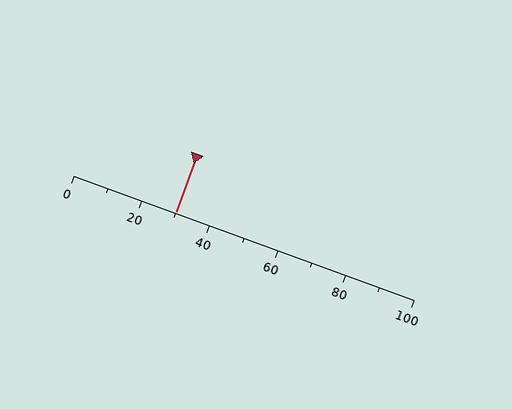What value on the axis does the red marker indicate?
The marker indicates approximately 30.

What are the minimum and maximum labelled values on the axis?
The axis runs from 0 to 100.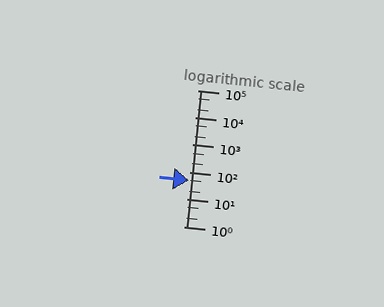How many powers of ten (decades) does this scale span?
The scale spans 5 decades, from 1 to 100000.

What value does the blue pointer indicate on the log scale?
The pointer indicates approximately 50.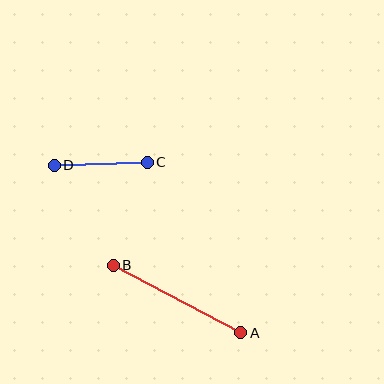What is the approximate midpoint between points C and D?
The midpoint is at approximately (101, 164) pixels.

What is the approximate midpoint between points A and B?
The midpoint is at approximately (177, 299) pixels.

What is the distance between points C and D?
The distance is approximately 93 pixels.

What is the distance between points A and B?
The distance is approximately 144 pixels.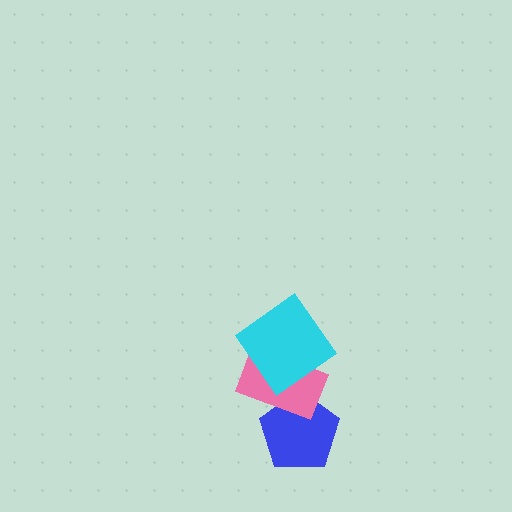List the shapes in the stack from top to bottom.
From top to bottom: the cyan diamond, the pink rectangle, the blue pentagon.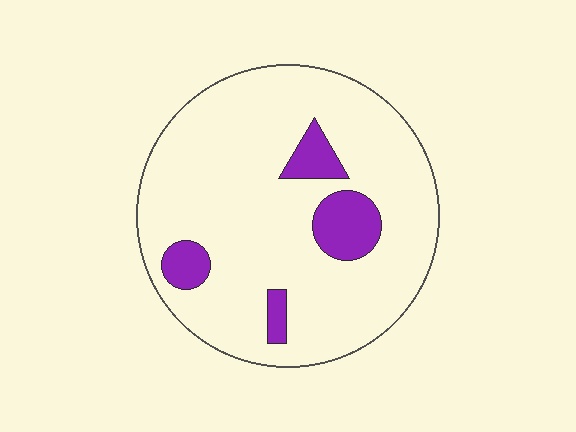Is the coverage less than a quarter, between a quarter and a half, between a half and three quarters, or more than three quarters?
Less than a quarter.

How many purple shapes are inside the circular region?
4.